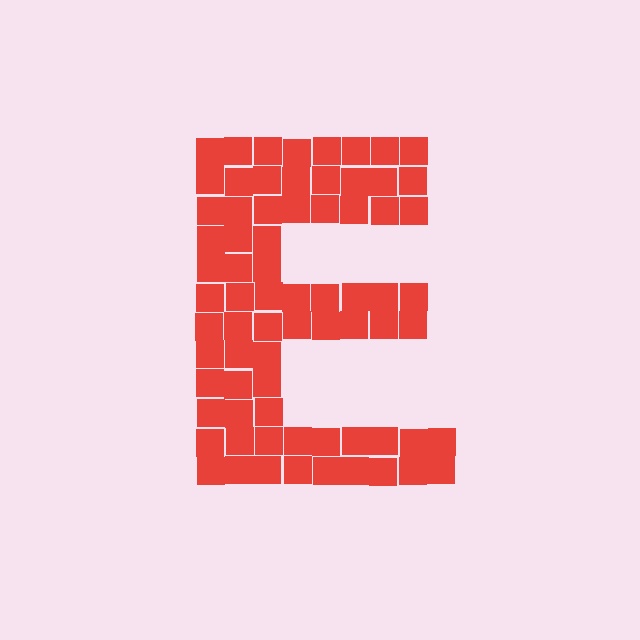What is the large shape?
The large shape is the letter E.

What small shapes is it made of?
It is made of small squares.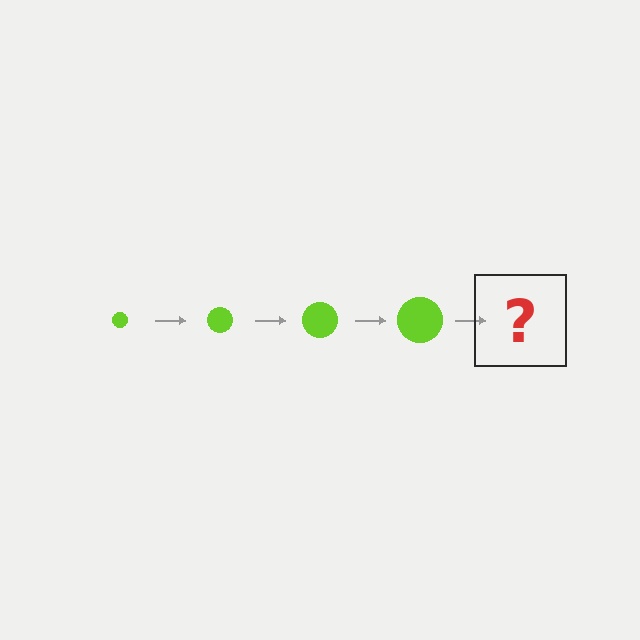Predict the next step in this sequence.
The next step is a lime circle, larger than the previous one.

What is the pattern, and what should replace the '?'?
The pattern is that the circle gets progressively larger each step. The '?' should be a lime circle, larger than the previous one.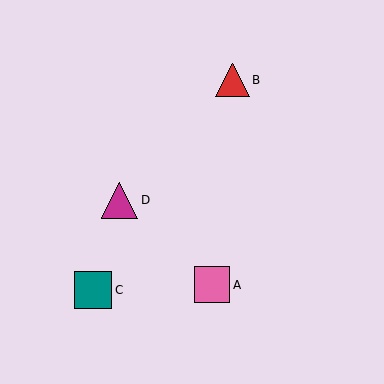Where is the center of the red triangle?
The center of the red triangle is at (233, 80).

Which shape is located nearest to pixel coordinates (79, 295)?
The teal square (labeled C) at (93, 290) is nearest to that location.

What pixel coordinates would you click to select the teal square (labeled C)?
Click at (93, 290) to select the teal square C.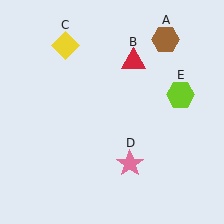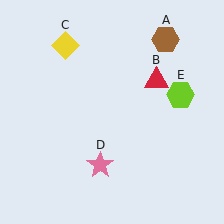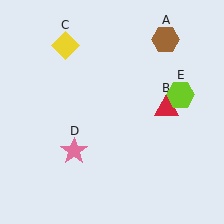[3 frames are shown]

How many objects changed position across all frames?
2 objects changed position: red triangle (object B), pink star (object D).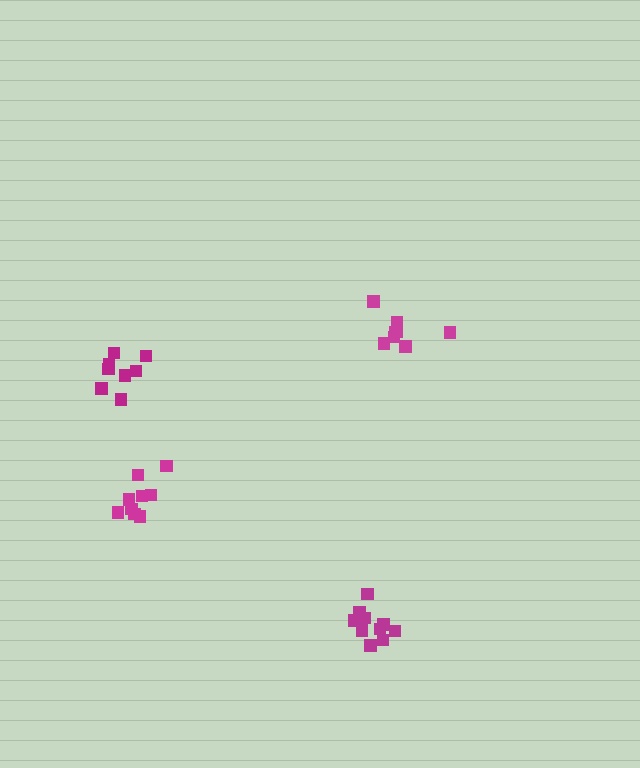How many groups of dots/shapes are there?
There are 4 groups.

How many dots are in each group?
Group 1: 11 dots, Group 2: 8 dots, Group 3: 8 dots, Group 4: 9 dots (36 total).